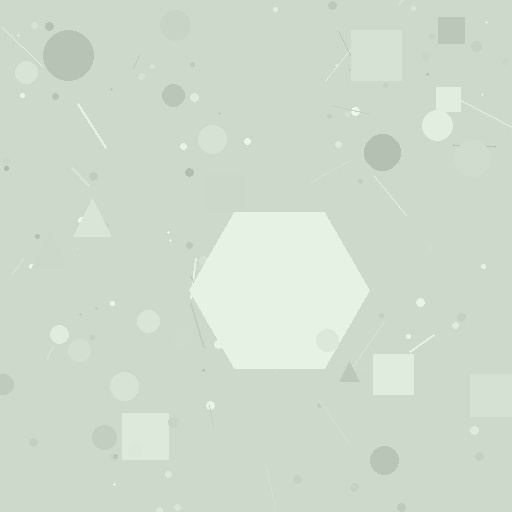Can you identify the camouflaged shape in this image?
The camouflaged shape is a hexagon.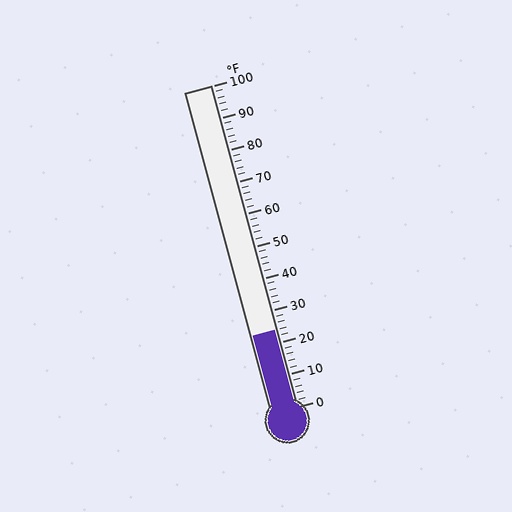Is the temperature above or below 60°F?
The temperature is below 60°F.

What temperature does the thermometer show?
The thermometer shows approximately 24°F.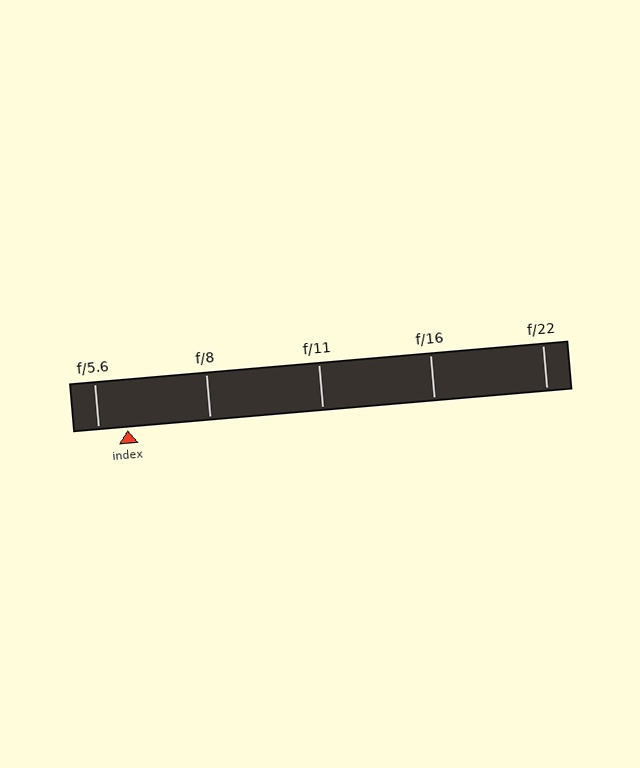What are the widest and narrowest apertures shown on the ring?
The widest aperture shown is f/5.6 and the narrowest is f/22.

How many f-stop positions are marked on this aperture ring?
There are 5 f-stop positions marked.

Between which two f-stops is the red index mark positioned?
The index mark is between f/5.6 and f/8.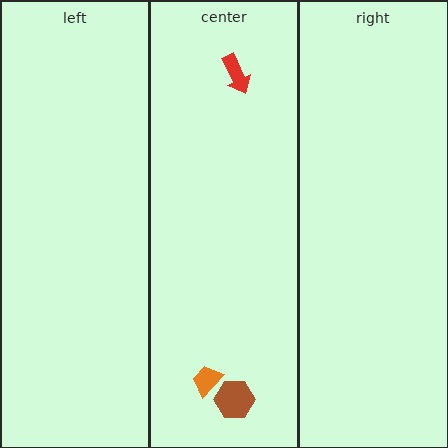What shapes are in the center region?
The red arrow, the orange trapezoid, the brown hexagon.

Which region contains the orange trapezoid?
The center region.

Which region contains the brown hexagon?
The center region.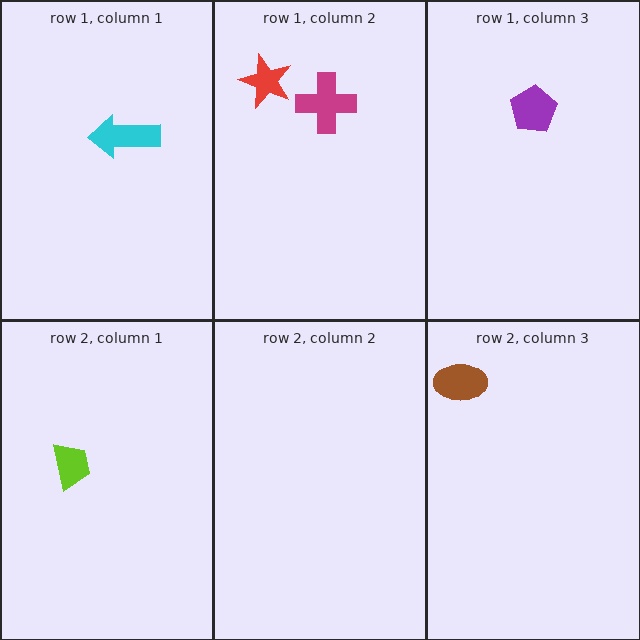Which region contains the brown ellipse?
The row 2, column 3 region.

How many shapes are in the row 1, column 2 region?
2.